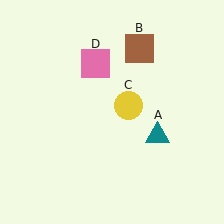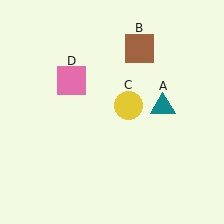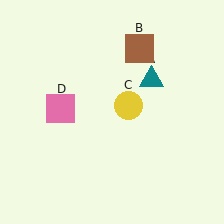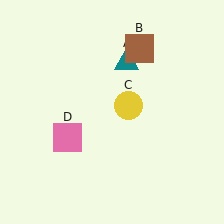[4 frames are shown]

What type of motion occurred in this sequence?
The teal triangle (object A), pink square (object D) rotated counterclockwise around the center of the scene.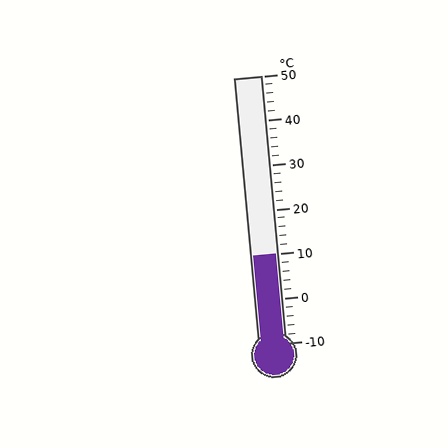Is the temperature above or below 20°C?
The temperature is below 20°C.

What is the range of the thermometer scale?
The thermometer scale ranges from -10°C to 50°C.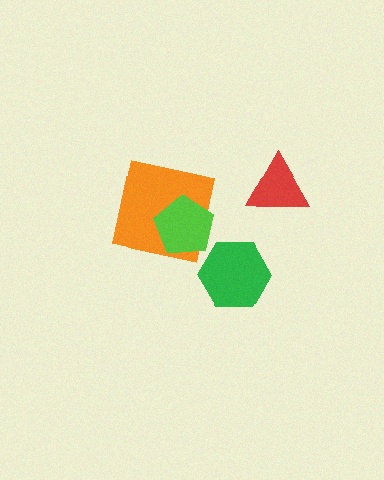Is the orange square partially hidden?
Yes, it is partially covered by another shape.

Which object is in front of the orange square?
The lime pentagon is in front of the orange square.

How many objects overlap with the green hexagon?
0 objects overlap with the green hexagon.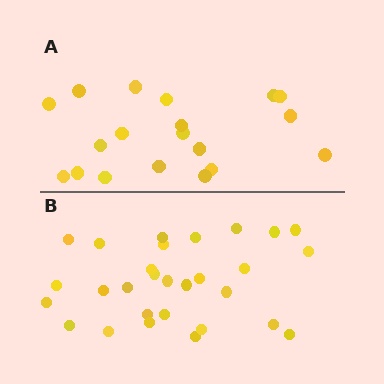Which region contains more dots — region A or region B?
Region B (the bottom region) has more dots.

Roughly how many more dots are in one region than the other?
Region B has roughly 10 or so more dots than region A.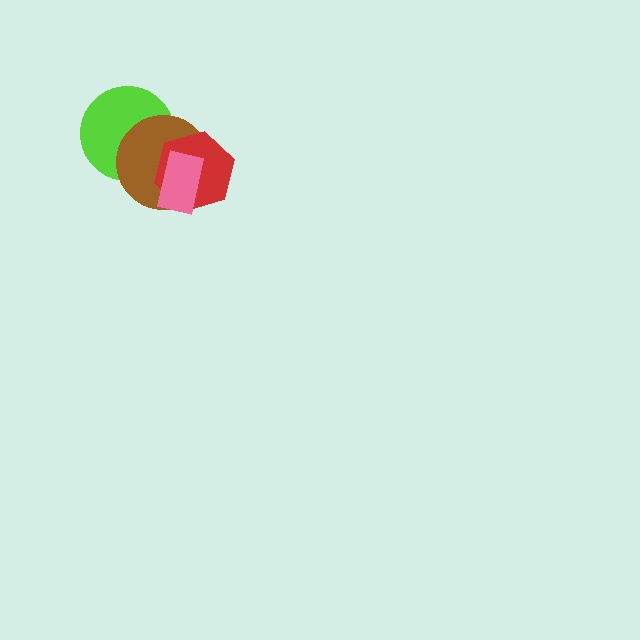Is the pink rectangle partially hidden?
No, no other shape covers it.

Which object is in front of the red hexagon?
The pink rectangle is in front of the red hexagon.